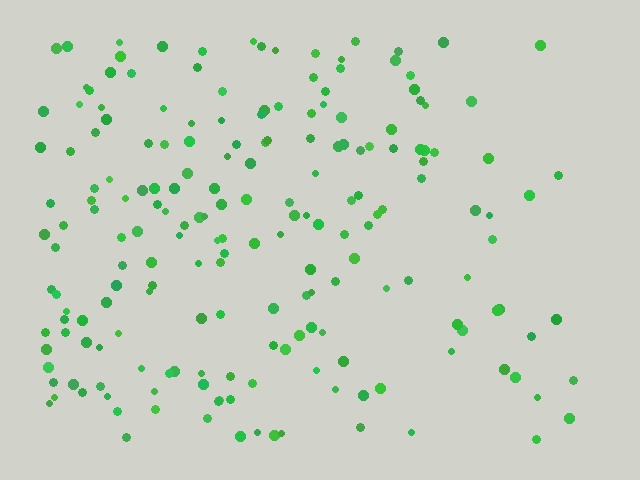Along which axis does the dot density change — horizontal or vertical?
Horizontal.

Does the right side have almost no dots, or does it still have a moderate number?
Still a moderate number, just noticeably fewer than the left.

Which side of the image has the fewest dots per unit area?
The right.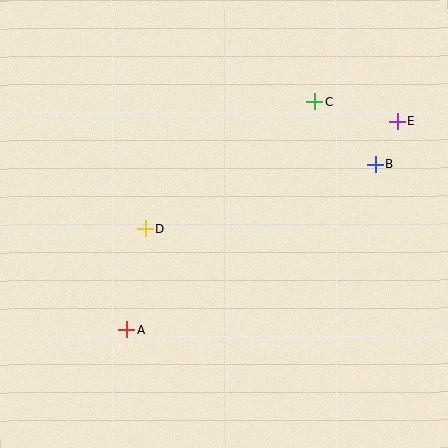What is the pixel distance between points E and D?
The distance between E and D is 274 pixels.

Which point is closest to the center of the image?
Point D at (145, 229) is closest to the center.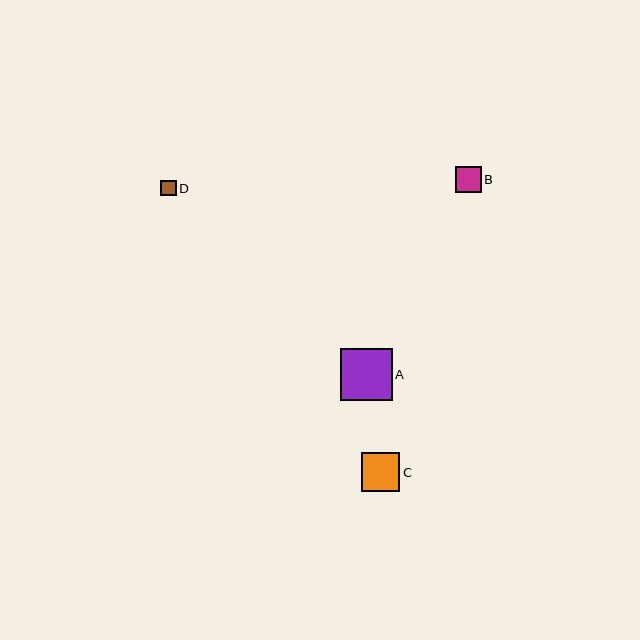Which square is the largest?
Square A is the largest with a size of approximately 52 pixels.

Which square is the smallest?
Square D is the smallest with a size of approximately 15 pixels.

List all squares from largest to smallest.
From largest to smallest: A, C, B, D.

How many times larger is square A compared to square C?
Square A is approximately 1.3 times the size of square C.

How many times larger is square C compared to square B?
Square C is approximately 1.5 times the size of square B.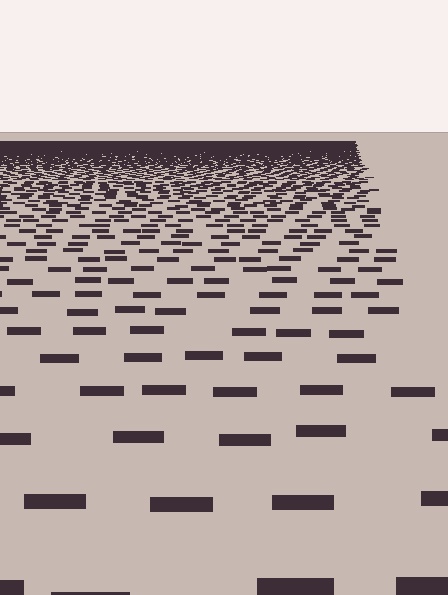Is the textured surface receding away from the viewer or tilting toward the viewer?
The surface is receding away from the viewer. Texture elements get smaller and denser toward the top.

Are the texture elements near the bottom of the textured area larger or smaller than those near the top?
Larger. Near the bottom, elements are closer to the viewer and appear at a bigger on-screen size.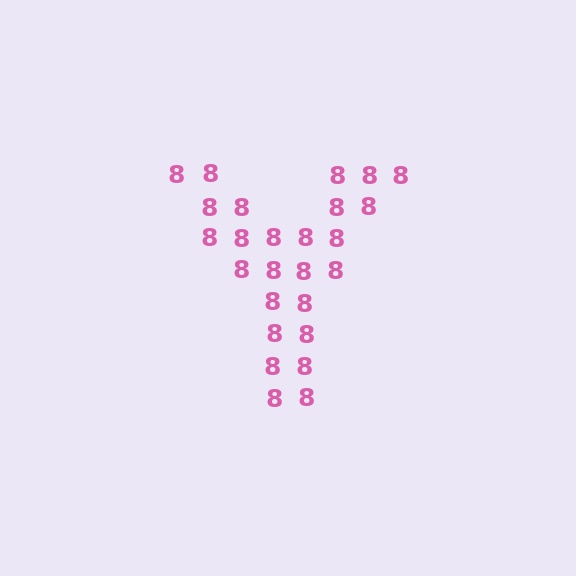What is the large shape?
The large shape is the letter Y.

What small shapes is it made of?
It is made of small digit 8's.